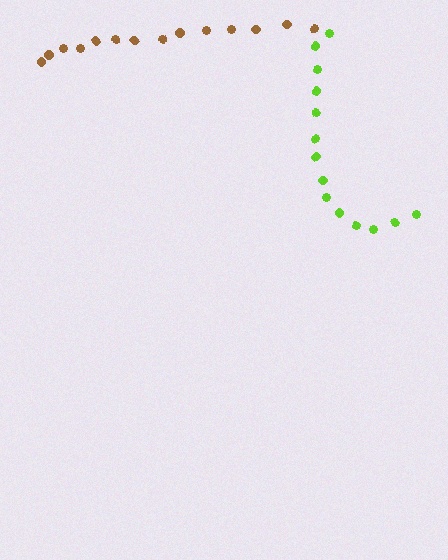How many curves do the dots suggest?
There are 2 distinct paths.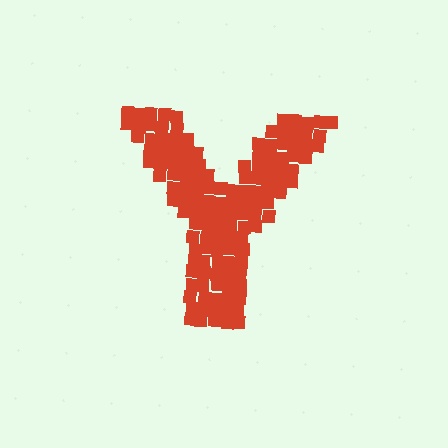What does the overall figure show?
The overall figure shows the letter Y.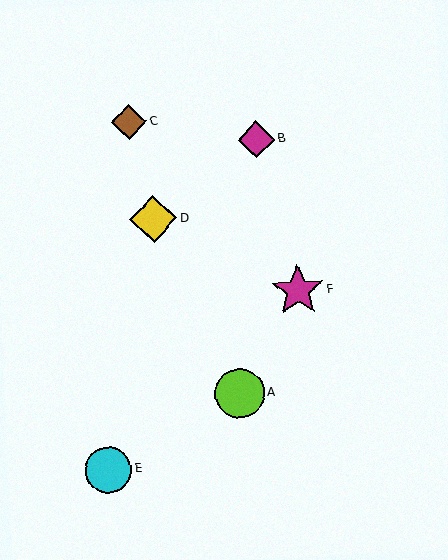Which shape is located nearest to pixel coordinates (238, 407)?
The lime circle (labeled A) at (239, 393) is nearest to that location.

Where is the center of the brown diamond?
The center of the brown diamond is at (129, 122).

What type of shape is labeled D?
Shape D is a yellow diamond.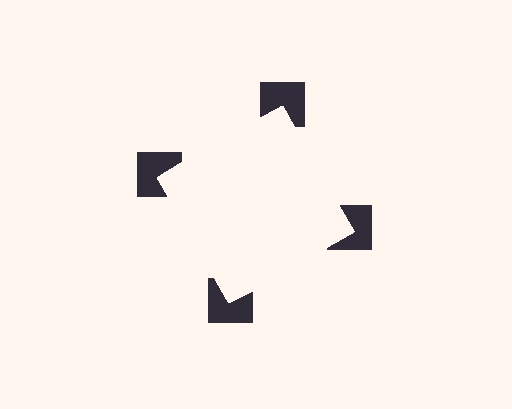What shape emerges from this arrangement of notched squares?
An illusory square — its edges are inferred from the aligned wedge cuts in the notched squares, not physically drawn.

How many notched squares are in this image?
There are 4 — one at each vertex of the illusory square.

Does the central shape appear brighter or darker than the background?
It typically appears slightly brighter than the background, even though no actual brightness change is drawn.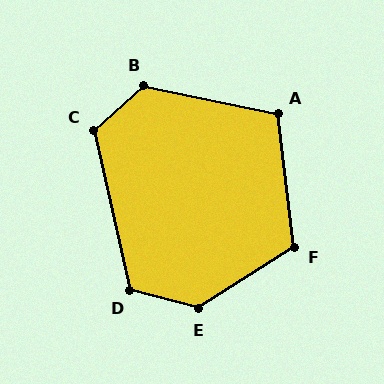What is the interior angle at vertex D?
Approximately 117 degrees (obtuse).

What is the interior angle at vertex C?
Approximately 119 degrees (obtuse).